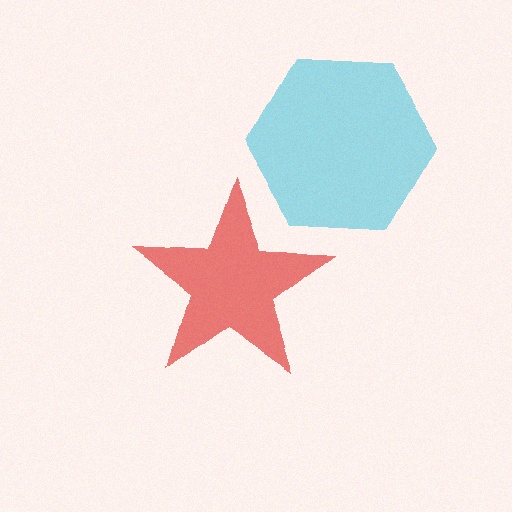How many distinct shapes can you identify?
There are 2 distinct shapes: a cyan hexagon, a red star.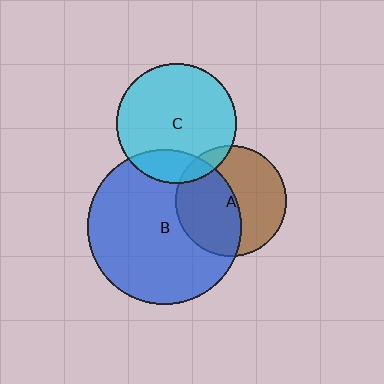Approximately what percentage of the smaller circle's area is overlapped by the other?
Approximately 50%.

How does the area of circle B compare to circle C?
Approximately 1.7 times.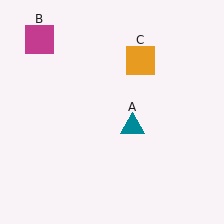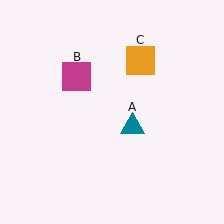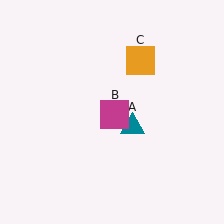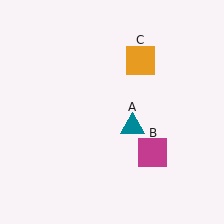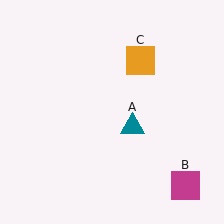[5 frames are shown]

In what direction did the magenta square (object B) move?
The magenta square (object B) moved down and to the right.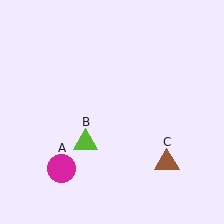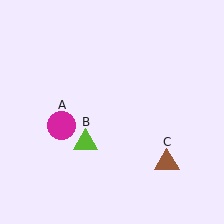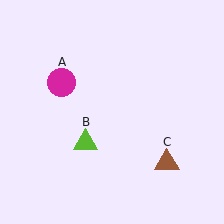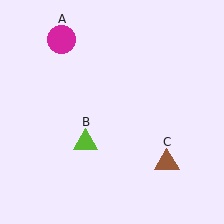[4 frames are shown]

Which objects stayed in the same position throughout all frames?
Lime triangle (object B) and brown triangle (object C) remained stationary.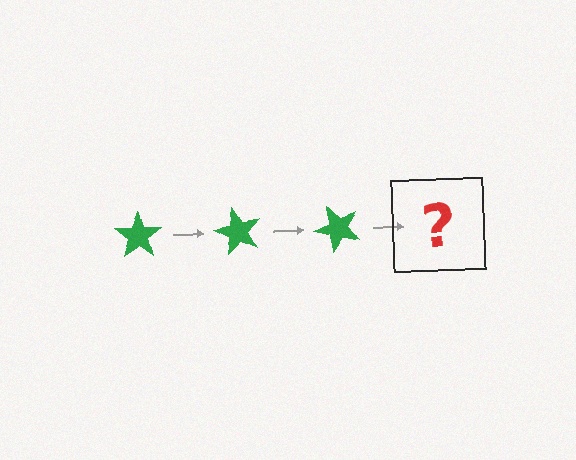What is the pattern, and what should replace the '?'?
The pattern is that the star rotates 60 degrees each step. The '?' should be a green star rotated 180 degrees.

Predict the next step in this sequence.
The next step is a green star rotated 180 degrees.